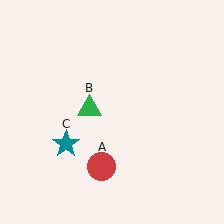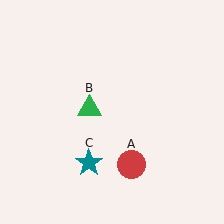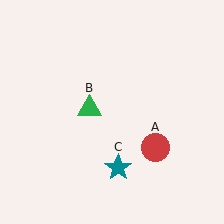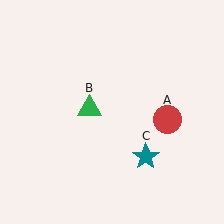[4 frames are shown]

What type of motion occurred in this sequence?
The red circle (object A), teal star (object C) rotated counterclockwise around the center of the scene.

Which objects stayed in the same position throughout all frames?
Green triangle (object B) remained stationary.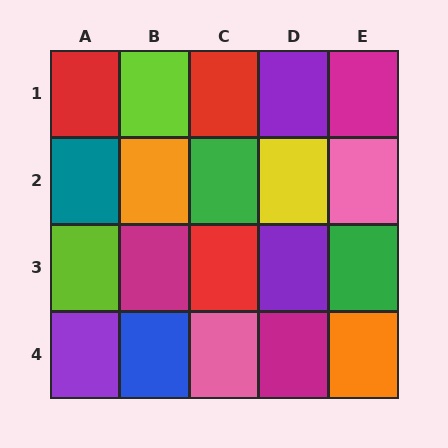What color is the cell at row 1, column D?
Purple.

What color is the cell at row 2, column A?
Teal.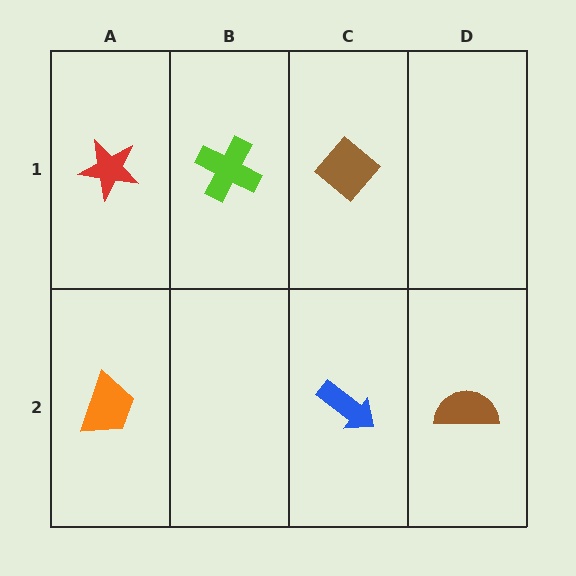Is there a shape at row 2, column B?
No, that cell is empty.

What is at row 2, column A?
An orange trapezoid.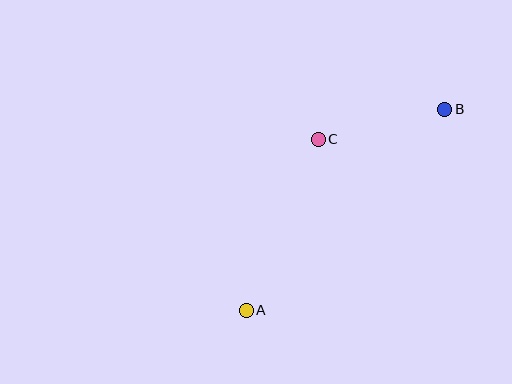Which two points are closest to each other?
Points B and C are closest to each other.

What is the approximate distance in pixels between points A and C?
The distance between A and C is approximately 186 pixels.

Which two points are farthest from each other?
Points A and B are farthest from each other.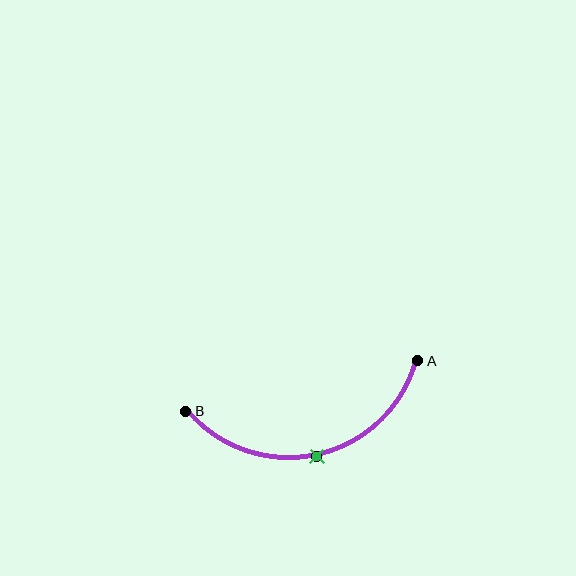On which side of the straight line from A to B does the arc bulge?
The arc bulges below the straight line connecting A and B.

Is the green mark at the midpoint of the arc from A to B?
Yes. The green mark lies on the arc at equal arc-length from both A and B — it is the arc midpoint.